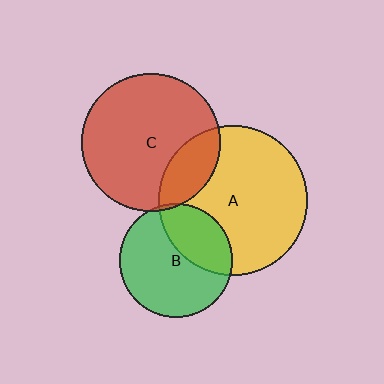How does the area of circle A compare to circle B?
Approximately 1.7 times.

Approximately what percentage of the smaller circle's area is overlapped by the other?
Approximately 35%.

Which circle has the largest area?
Circle A (yellow).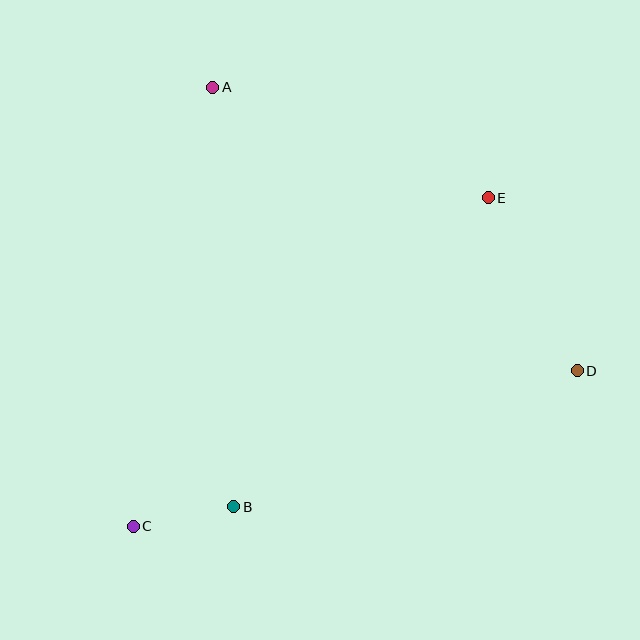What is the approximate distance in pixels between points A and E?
The distance between A and E is approximately 297 pixels.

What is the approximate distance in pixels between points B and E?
The distance between B and E is approximately 400 pixels.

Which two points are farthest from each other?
Points C and E are farthest from each other.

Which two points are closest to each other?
Points B and C are closest to each other.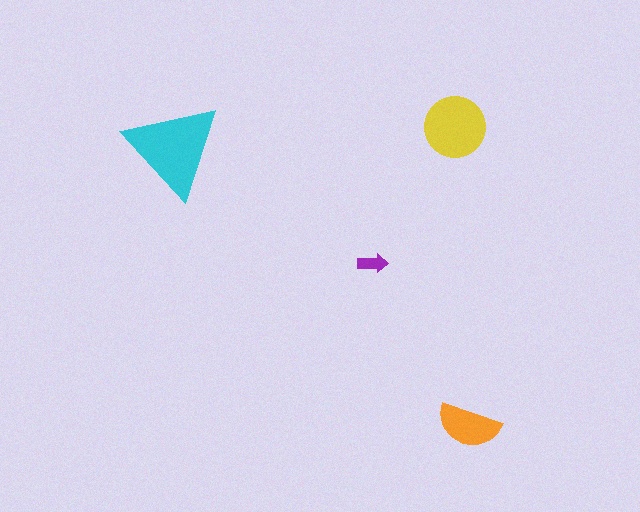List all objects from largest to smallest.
The cyan triangle, the yellow circle, the orange semicircle, the purple arrow.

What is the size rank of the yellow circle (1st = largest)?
2nd.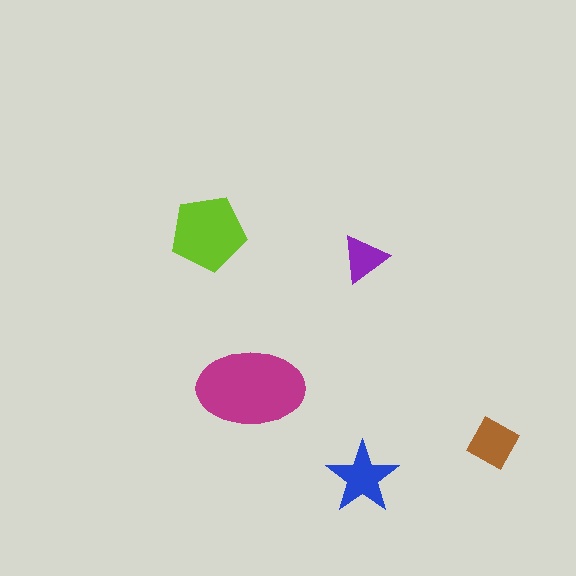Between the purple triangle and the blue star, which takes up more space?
The blue star.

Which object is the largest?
The magenta ellipse.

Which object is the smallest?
The purple triangle.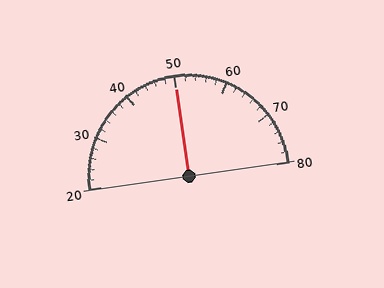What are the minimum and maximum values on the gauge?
The gauge ranges from 20 to 80.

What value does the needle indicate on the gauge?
The needle indicates approximately 50.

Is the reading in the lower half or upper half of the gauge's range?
The reading is in the upper half of the range (20 to 80).